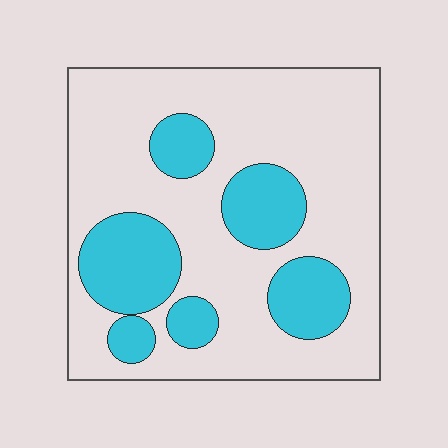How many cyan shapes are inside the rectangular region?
6.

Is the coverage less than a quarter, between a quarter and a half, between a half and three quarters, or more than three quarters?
Between a quarter and a half.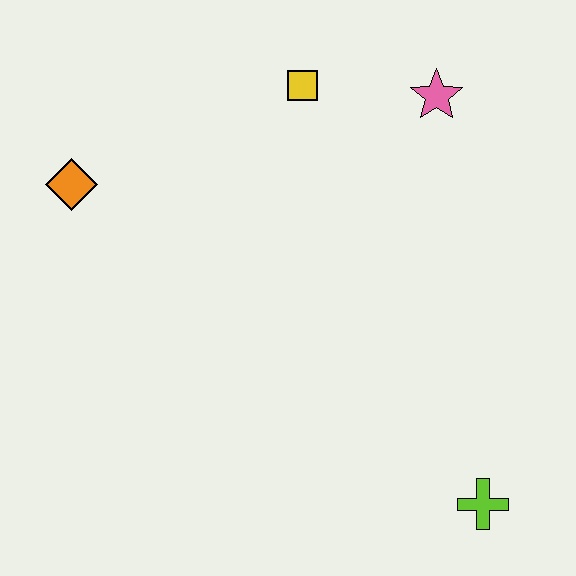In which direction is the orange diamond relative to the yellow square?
The orange diamond is to the left of the yellow square.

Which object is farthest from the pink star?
The lime cross is farthest from the pink star.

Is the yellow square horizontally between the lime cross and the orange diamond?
Yes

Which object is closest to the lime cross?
The pink star is closest to the lime cross.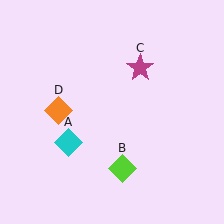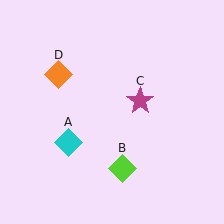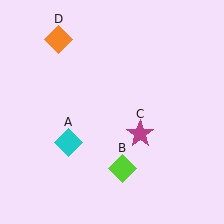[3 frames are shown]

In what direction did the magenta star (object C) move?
The magenta star (object C) moved down.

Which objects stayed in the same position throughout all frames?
Cyan diamond (object A) and lime diamond (object B) remained stationary.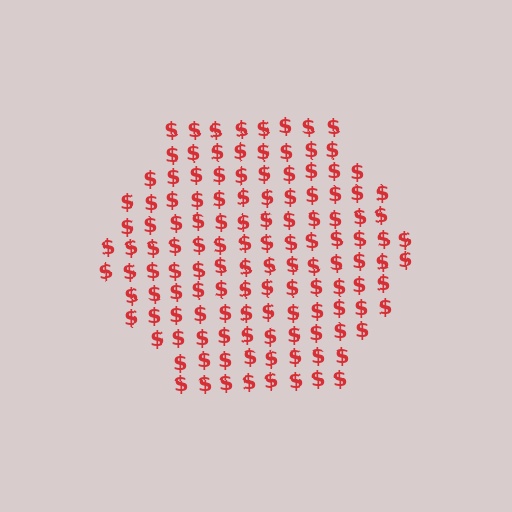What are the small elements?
The small elements are dollar signs.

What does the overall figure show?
The overall figure shows a hexagon.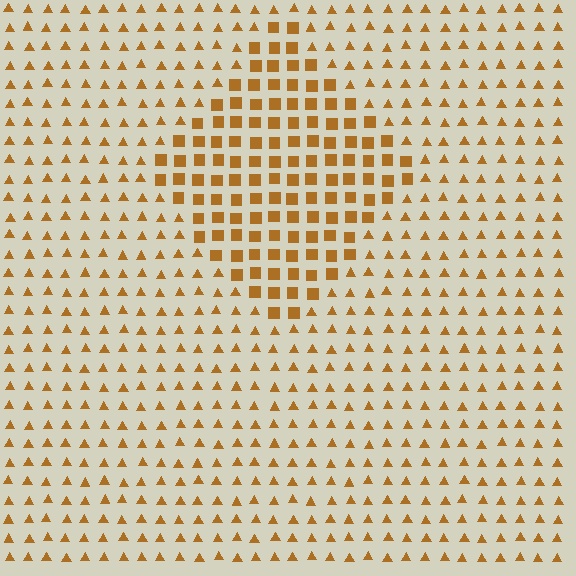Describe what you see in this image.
The image is filled with small brown elements arranged in a uniform grid. A diamond-shaped region contains squares, while the surrounding area contains triangles. The boundary is defined purely by the change in element shape.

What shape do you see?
I see a diamond.